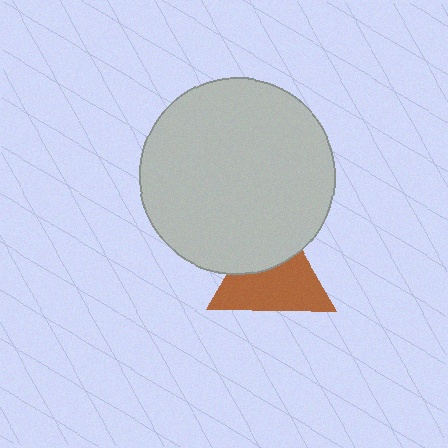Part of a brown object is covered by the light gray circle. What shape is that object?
It is a triangle.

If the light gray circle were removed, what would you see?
You would see the complete brown triangle.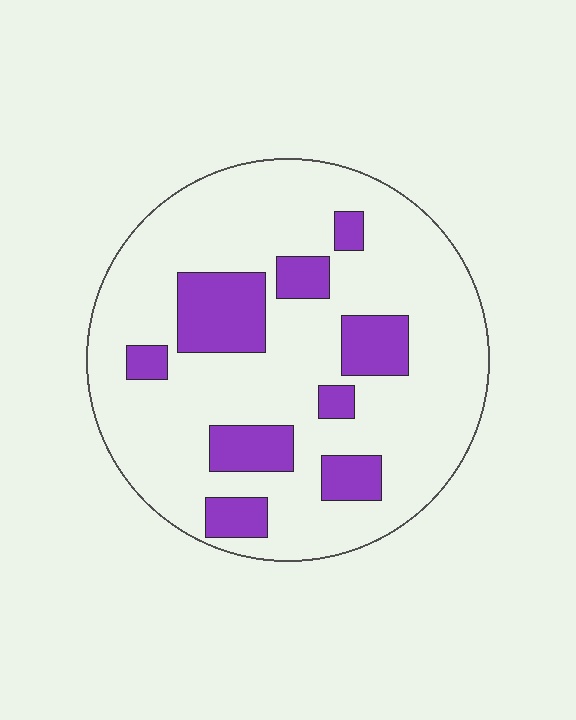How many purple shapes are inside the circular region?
9.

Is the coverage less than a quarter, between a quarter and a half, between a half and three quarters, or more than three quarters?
Less than a quarter.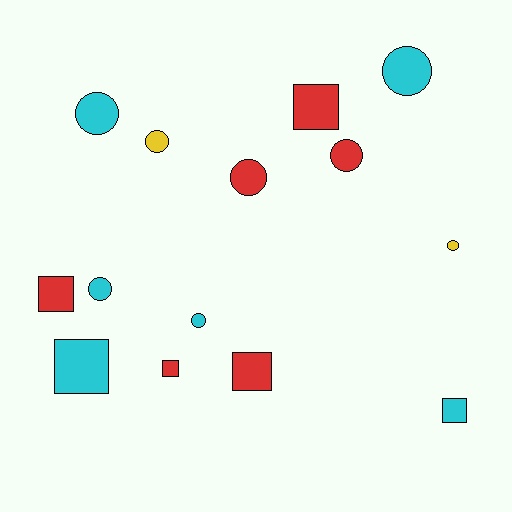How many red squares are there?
There are 4 red squares.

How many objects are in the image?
There are 14 objects.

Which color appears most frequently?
Red, with 6 objects.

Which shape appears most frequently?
Circle, with 8 objects.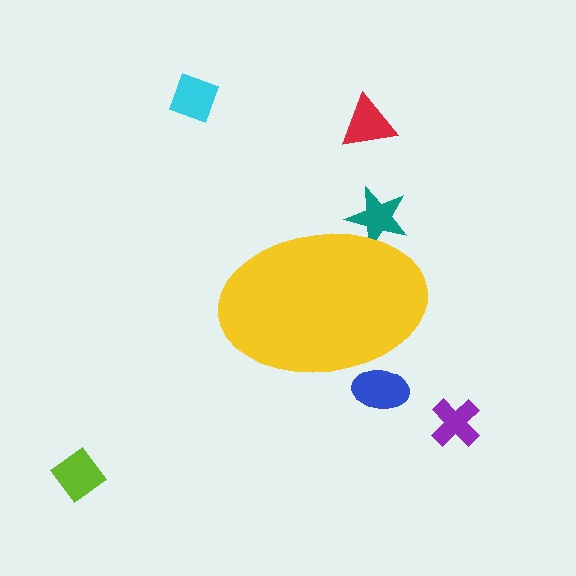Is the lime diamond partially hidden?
No, the lime diamond is fully visible.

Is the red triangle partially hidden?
No, the red triangle is fully visible.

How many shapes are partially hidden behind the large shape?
2 shapes are partially hidden.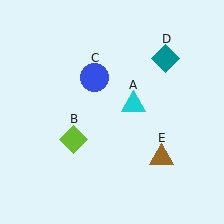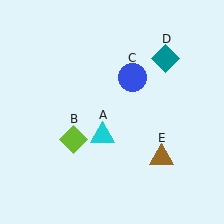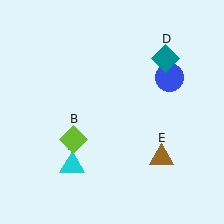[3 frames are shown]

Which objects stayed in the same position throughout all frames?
Lime diamond (object B) and teal diamond (object D) and brown triangle (object E) remained stationary.